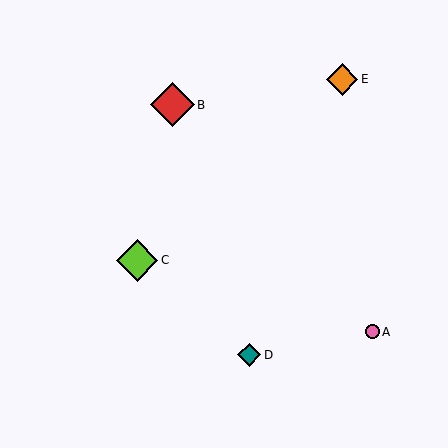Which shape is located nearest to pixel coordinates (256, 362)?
The teal diamond (labeled D) at (249, 355) is nearest to that location.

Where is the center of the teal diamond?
The center of the teal diamond is at (249, 355).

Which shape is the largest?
The red diamond (labeled B) is the largest.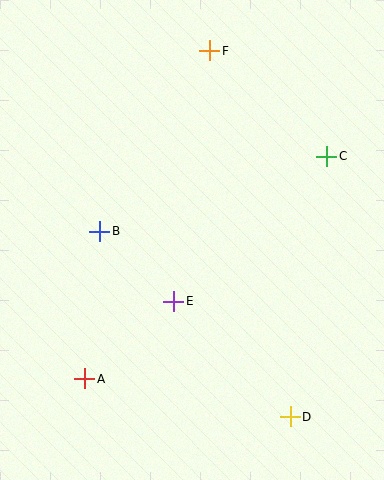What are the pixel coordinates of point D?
Point D is at (290, 417).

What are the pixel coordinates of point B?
Point B is at (99, 231).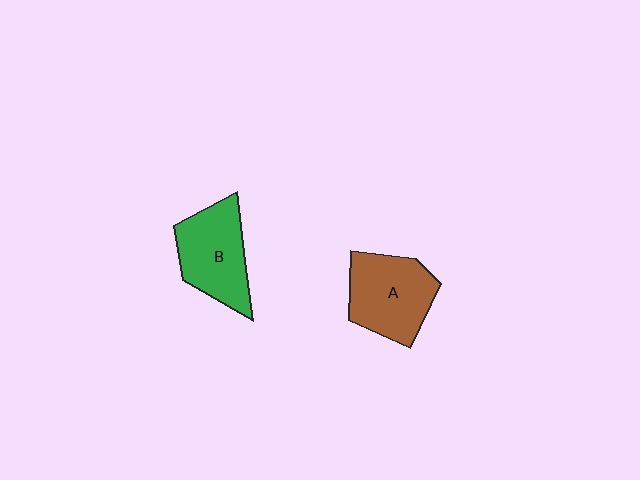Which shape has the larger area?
Shape A (brown).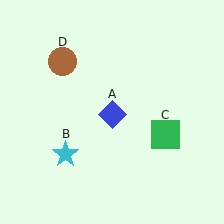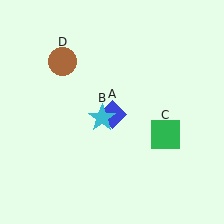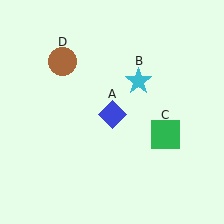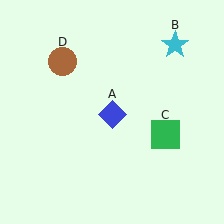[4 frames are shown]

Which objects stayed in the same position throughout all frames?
Blue diamond (object A) and green square (object C) and brown circle (object D) remained stationary.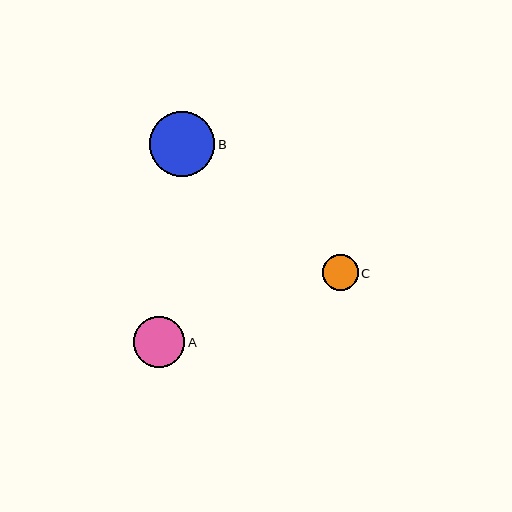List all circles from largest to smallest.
From largest to smallest: B, A, C.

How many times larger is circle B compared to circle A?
Circle B is approximately 1.3 times the size of circle A.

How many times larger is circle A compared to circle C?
Circle A is approximately 1.5 times the size of circle C.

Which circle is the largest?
Circle B is the largest with a size of approximately 65 pixels.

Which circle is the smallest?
Circle C is the smallest with a size of approximately 35 pixels.